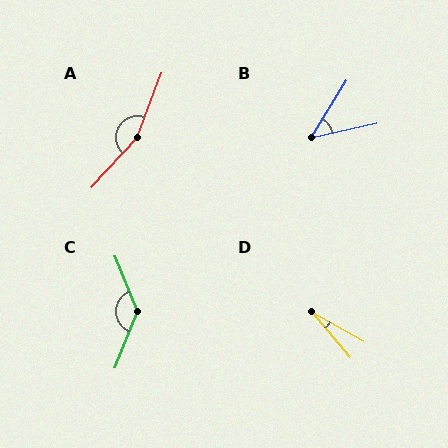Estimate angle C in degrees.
Approximately 136 degrees.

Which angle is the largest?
A, at approximately 158 degrees.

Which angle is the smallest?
D, at approximately 20 degrees.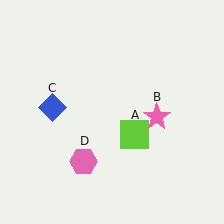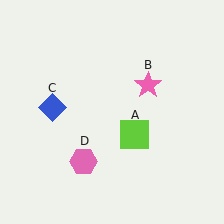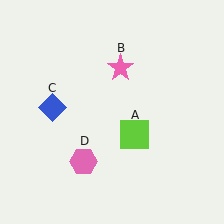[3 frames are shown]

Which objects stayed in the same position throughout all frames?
Lime square (object A) and blue diamond (object C) and pink hexagon (object D) remained stationary.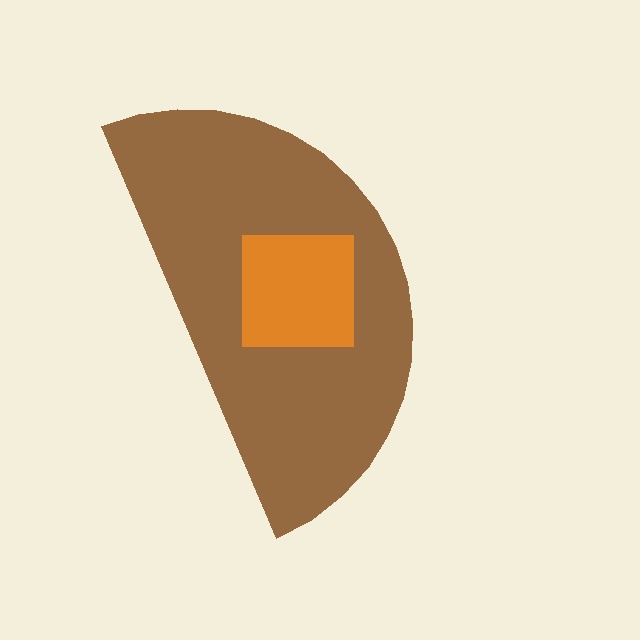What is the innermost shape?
The orange square.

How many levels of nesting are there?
2.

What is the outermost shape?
The brown semicircle.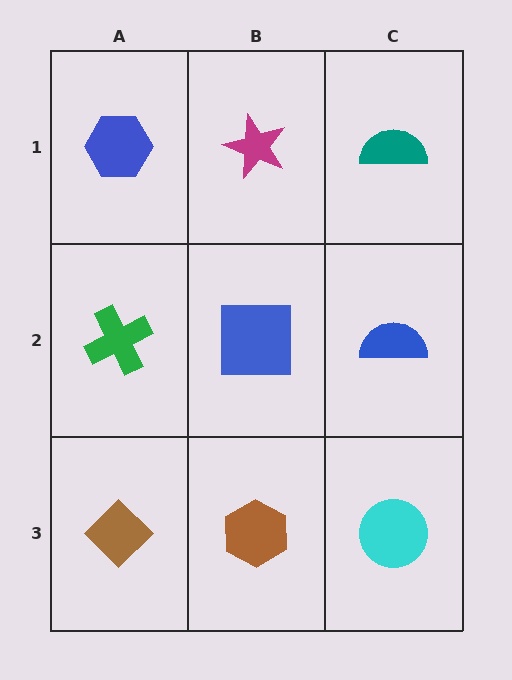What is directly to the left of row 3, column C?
A brown hexagon.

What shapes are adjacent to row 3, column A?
A green cross (row 2, column A), a brown hexagon (row 3, column B).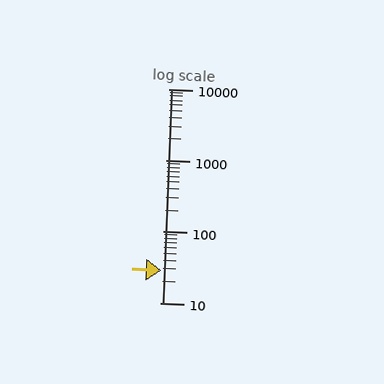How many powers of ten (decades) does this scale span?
The scale spans 3 decades, from 10 to 10000.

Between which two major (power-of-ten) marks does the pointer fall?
The pointer is between 10 and 100.